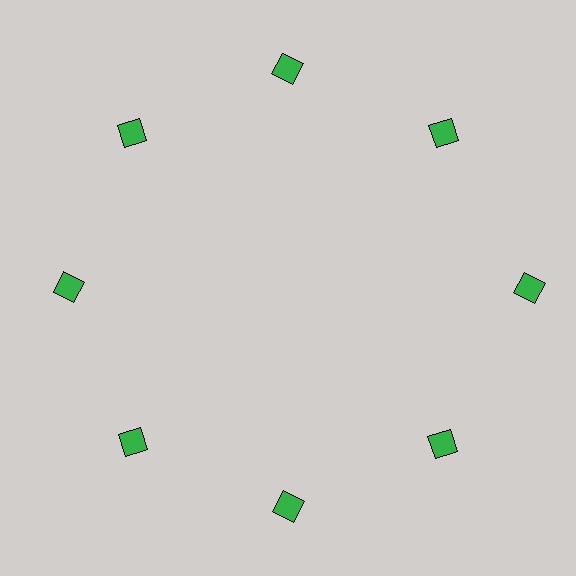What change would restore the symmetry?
The symmetry would be restored by moving it inward, back onto the ring so that all 8 diamonds sit at equal angles and equal distance from the center.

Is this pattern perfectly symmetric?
No. The 8 green diamonds are arranged in a ring, but one element near the 3 o'clock position is pushed outward from the center, breaking the 8-fold rotational symmetry.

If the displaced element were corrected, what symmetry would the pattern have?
It would have 8-fold rotational symmetry — the pattern would map onto itself every 45 degrees.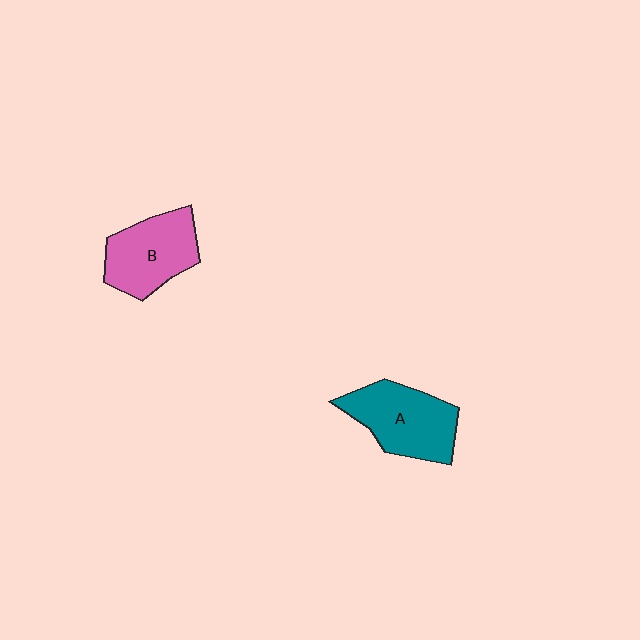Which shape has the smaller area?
Shape B (pink).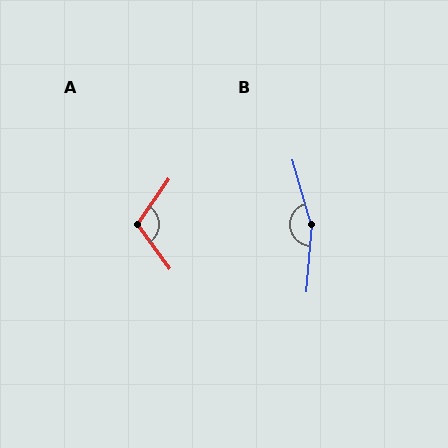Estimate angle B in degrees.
Approximately 160 degrees.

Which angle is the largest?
B, at approximately 160 degrees.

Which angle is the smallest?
A, at approximately 109 degrees.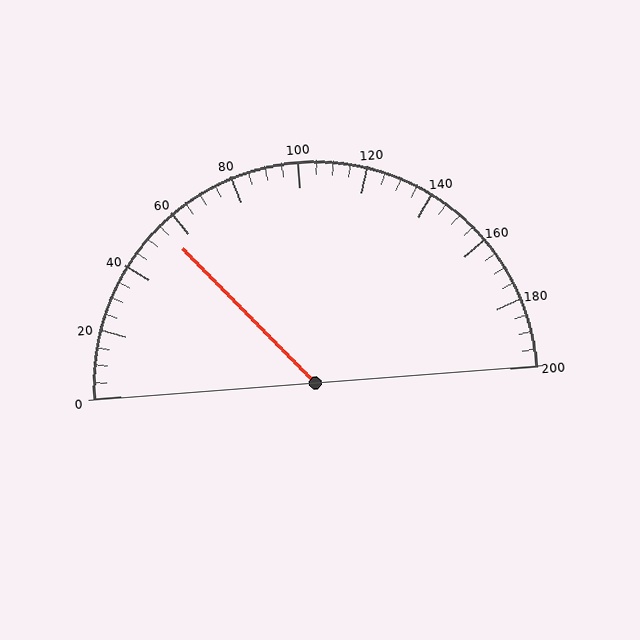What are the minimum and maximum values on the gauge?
The gauge ranges from 0 to 200.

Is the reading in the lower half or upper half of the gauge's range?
The reading is in the lower half of the range (0 to 200).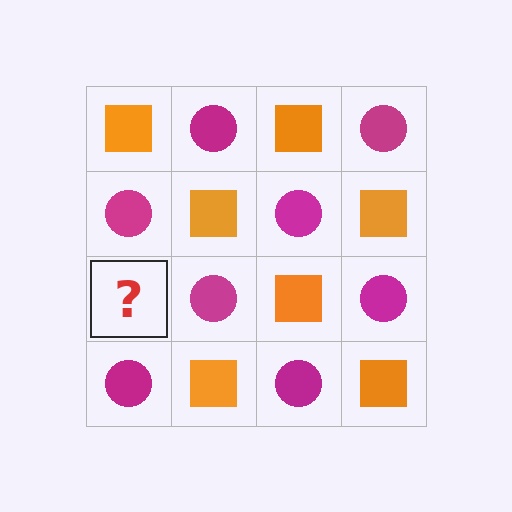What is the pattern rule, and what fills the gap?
The rule is that it alternates orange square and magenta circle in a checkerboard pattern. The gap should be filled with an orange square.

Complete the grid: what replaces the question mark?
The question mark should be replaced with an orange square.